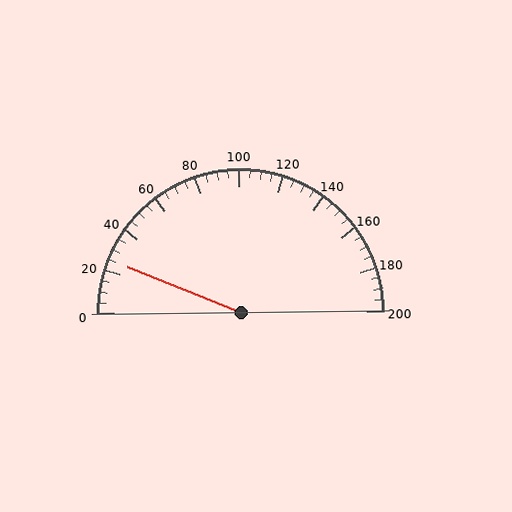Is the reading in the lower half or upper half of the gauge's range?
The reading is in the lower half of the range (0 to 200).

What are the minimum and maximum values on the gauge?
The gauge ranges from 0 to 200.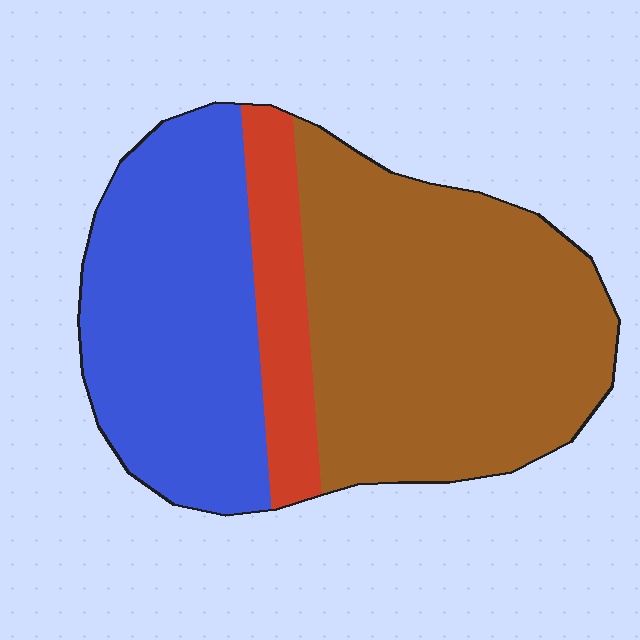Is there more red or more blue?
Blue.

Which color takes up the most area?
Brown, at roughly 50%.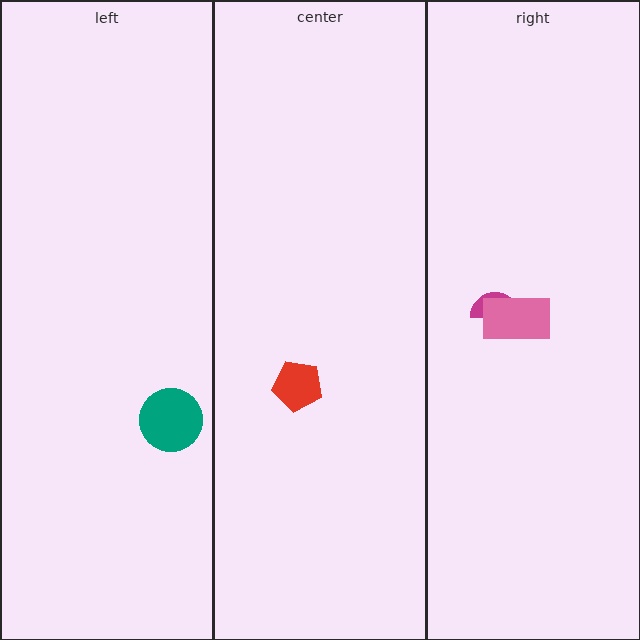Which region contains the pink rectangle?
The right region.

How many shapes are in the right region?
2.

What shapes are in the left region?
The teal circle.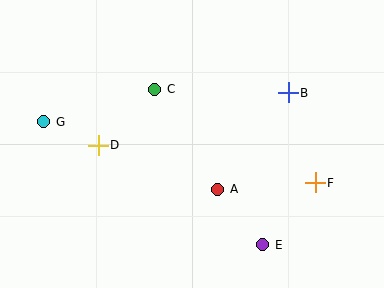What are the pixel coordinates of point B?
Point B is at (288, 93).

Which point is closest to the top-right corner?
Point B is closest to the top-right corner.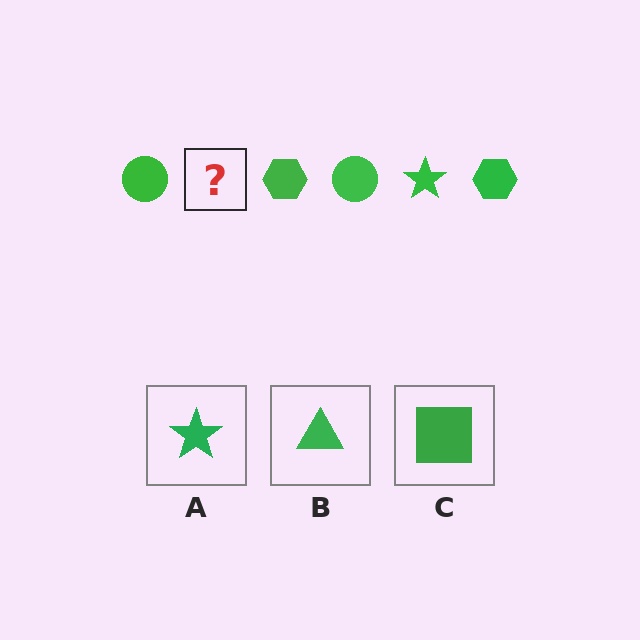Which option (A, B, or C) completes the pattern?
A.